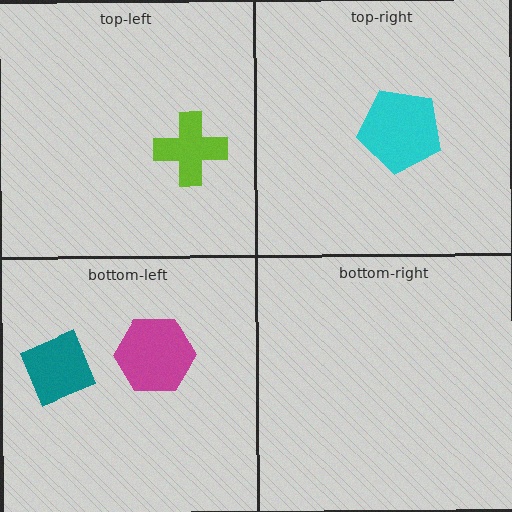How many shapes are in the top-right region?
1.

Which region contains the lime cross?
The top-left region.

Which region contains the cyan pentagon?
The top-right region.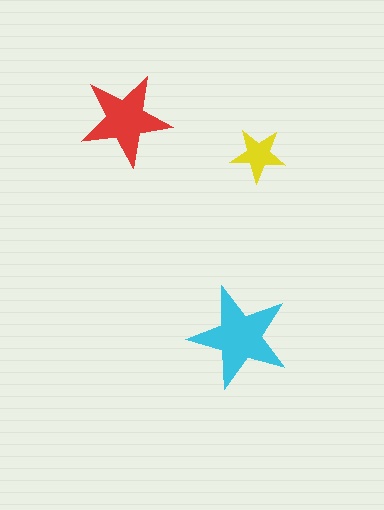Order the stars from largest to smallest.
the cyan one, the red one, the yellow one.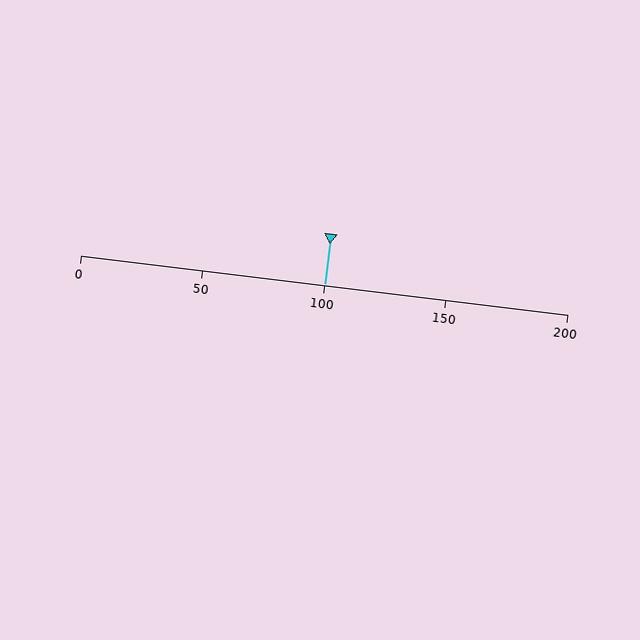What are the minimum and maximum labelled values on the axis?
The axis runs from 0 to 200.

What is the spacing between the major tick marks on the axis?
The major ticks are spaced 50 apart.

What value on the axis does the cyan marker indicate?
The marker indicates approximately 100.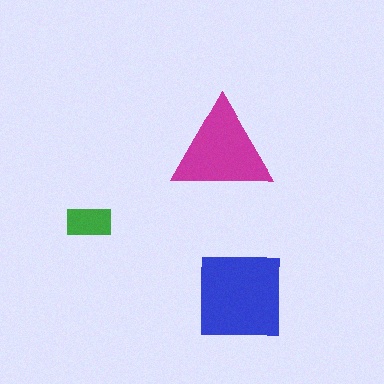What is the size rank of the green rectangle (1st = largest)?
3rd.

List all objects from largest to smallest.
The blue square, the magenta triangle, the green rectangle.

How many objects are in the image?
There are 3 objects in the image.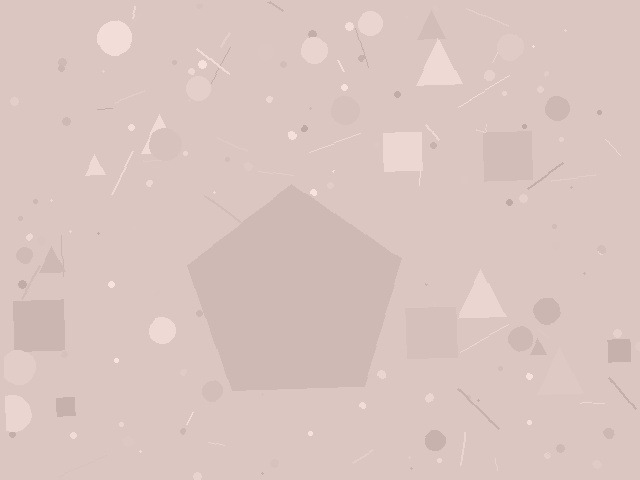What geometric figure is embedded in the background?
A pentagon is embedded in the background.